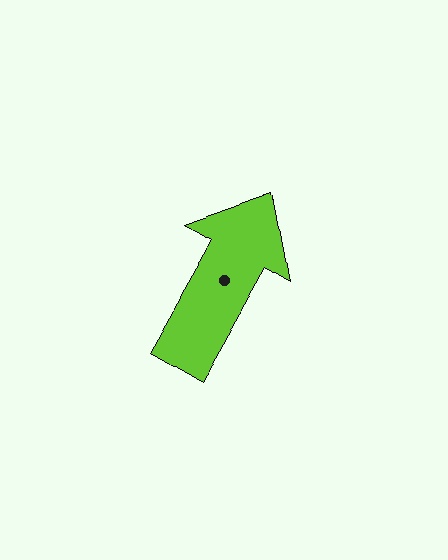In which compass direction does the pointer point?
Northeast.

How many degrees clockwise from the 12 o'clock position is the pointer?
Approximately 30 degrees.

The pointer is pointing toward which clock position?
Roughly 1 o'clock.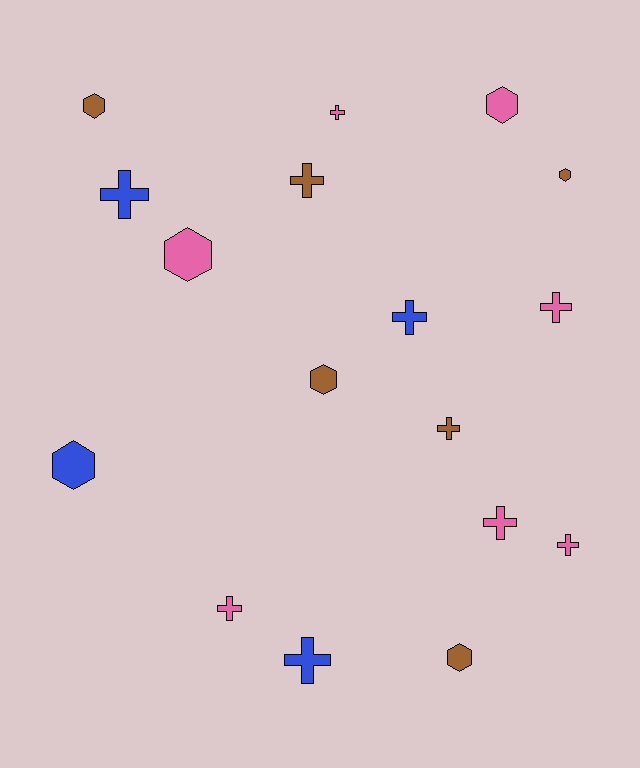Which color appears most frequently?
Pink, with 7 objects.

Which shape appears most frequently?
Cross, with 10 objects.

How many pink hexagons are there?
There are 2 pink hexagons.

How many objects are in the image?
There are 17 objects.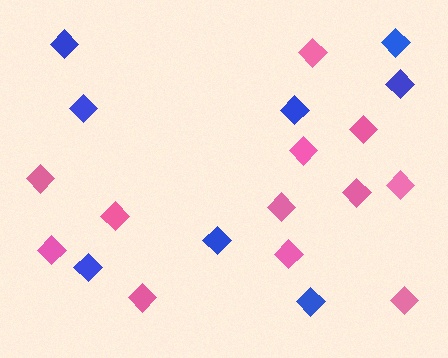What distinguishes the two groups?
There are 2 groups: one group of blue diamonds (8) and one group of pink diamonds (12).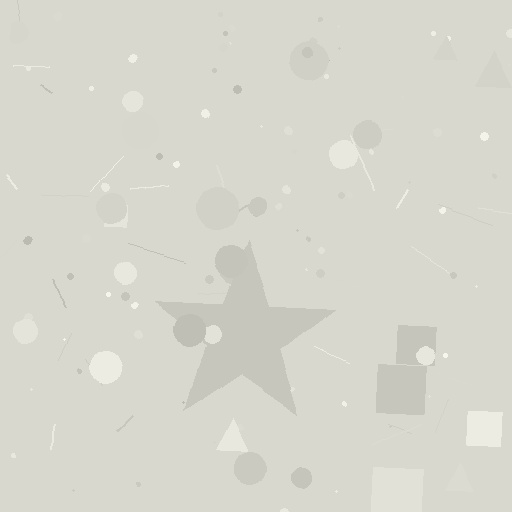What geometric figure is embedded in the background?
A star is embedded in the background.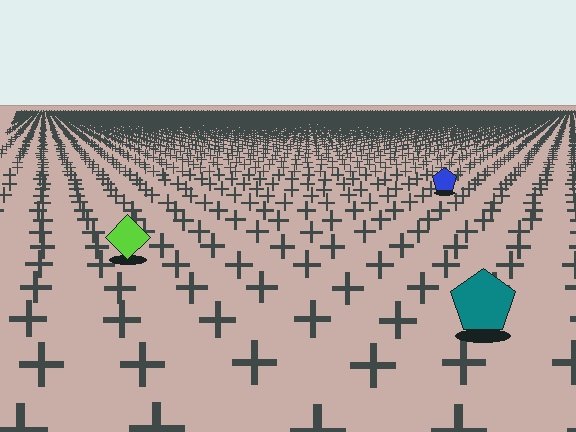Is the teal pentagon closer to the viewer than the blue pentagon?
Yes. The teal pentagon is closer — you can tell from the texture gradient: the ground texture is coarser near it.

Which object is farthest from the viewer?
The blue pentagon is farthest from the viewer. It appears smaller and the ground texture around it is denser.